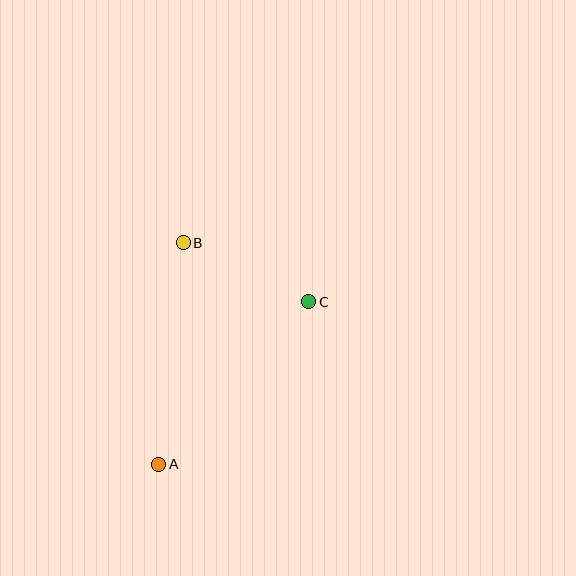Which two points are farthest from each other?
Points A and B are farthest from each other.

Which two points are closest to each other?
Points B and C are closest to each other.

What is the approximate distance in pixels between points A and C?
The distance between A and C is approximately 221 pixels.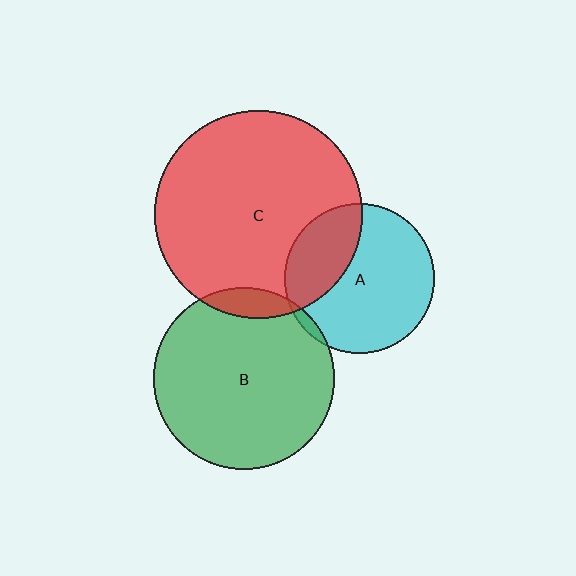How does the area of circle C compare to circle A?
Approximately 1.9 times.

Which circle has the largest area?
Circle C (red).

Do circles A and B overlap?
Yes.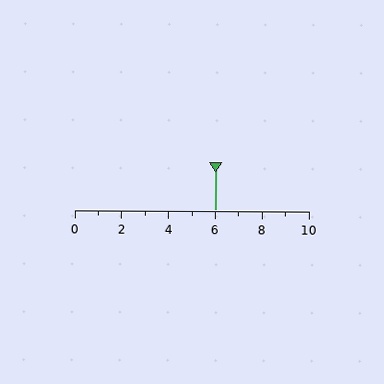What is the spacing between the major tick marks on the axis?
The major ticks are spaced 2 apart.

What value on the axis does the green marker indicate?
The marker indicates approximately 6.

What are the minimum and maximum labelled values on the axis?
The axis runs from 0 to 10.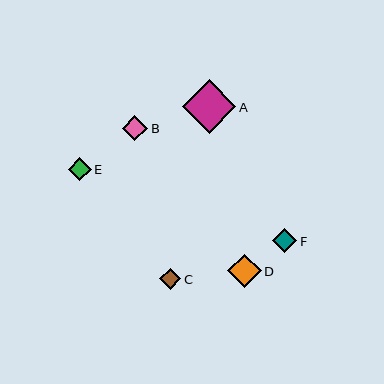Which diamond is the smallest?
Diamond C is the smallest with a size of approximately 21 pixels.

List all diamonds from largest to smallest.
From largest to smallest: A, D, B, F, E, C.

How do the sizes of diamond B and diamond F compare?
Diamond B and diamond F are approximately the same size.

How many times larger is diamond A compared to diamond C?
Diamond A is approximately 2.6 times the size of diamond C.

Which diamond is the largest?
Diamond A is the largest with a size of approximately 54 pixels.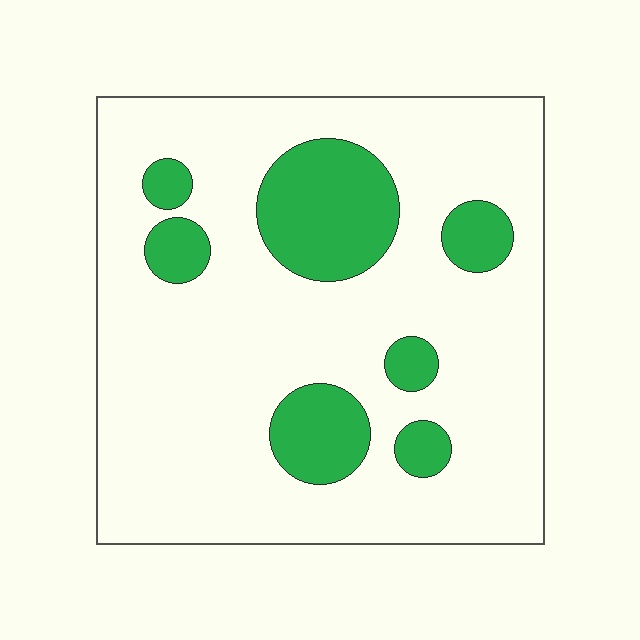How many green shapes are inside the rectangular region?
7.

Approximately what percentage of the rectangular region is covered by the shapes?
Approximately 20%.